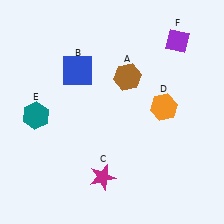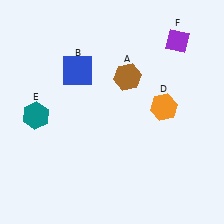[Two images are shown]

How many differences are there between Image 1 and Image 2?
There is 1 difference between the two images.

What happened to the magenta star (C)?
The magenta star (C) was removed in Image 2. It was in the bottom-left area of Image 1.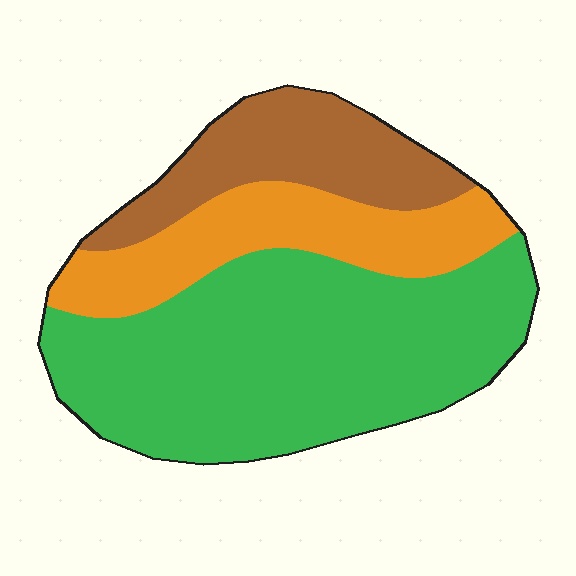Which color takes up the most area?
Green, at roughly 55%.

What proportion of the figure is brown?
Brown takes up about one fifth (1/5) of the figure.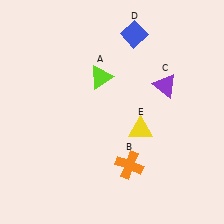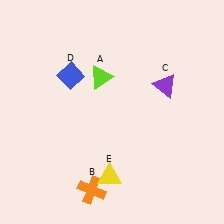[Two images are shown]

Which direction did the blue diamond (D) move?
The blue diamond (D) moved left.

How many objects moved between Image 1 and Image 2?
3 objects moved between the two images.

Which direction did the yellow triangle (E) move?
The yellow triangle (E) moved down.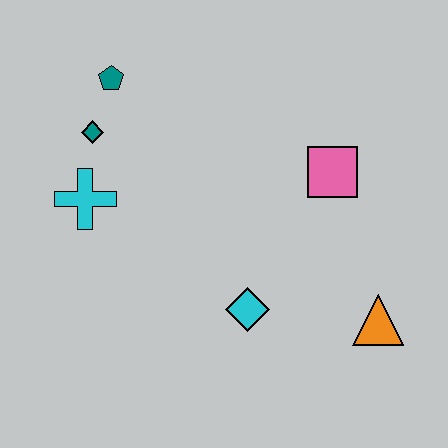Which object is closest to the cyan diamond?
The orange triangle is closest to the cyan diamond.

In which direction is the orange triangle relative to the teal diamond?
The orange triangle is to the right of the teal diamond.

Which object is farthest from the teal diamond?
The orange triangle is farthest from the teal diamond.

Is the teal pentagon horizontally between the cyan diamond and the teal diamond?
Yes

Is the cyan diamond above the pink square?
No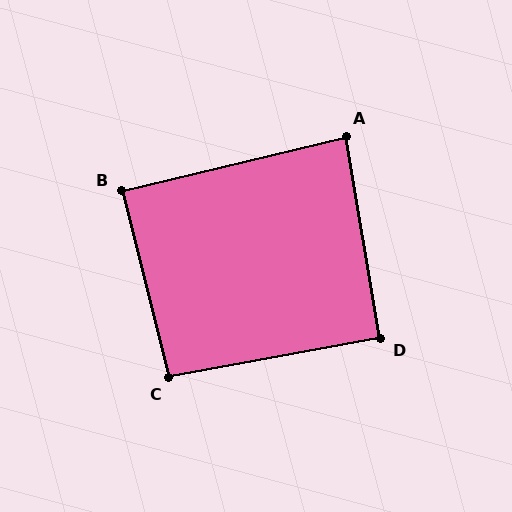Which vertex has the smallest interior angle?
A, at approximately 86 degrees.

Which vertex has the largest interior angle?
C, at approximately 94 degrees.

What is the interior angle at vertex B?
Approximately 89 degrees (approximately right).